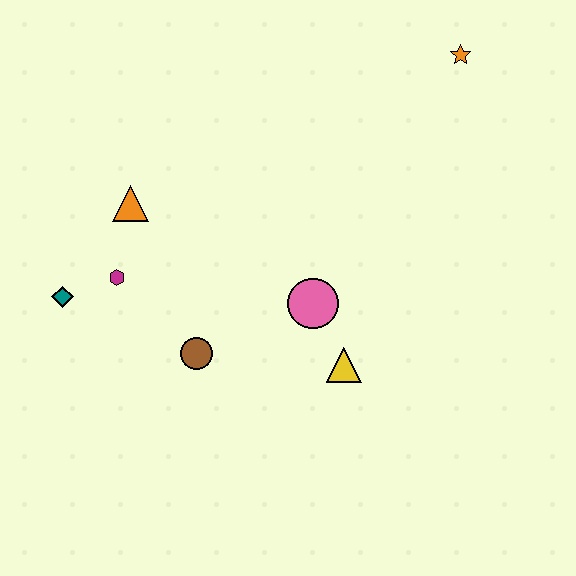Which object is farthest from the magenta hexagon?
The orange star is farthest from the magenta hexagon.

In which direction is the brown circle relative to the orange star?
The brown circle is below the orange star.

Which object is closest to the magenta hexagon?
The teal diamond is closest to the magenta hexagon.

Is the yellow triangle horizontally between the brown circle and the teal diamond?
No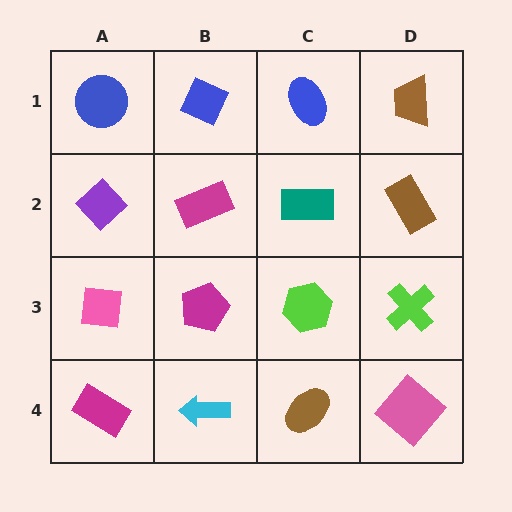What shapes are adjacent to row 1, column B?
A magenta rectangle (row 2, column B), a blue circle (row 1, column A), a blue ellipse (row 1, column C).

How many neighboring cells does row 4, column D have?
2.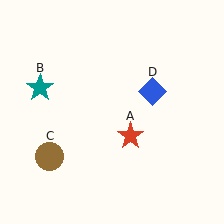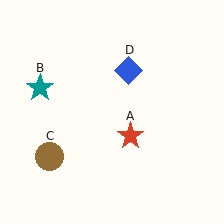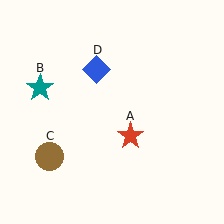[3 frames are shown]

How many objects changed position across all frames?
1 object changed position: blue diamond (object D).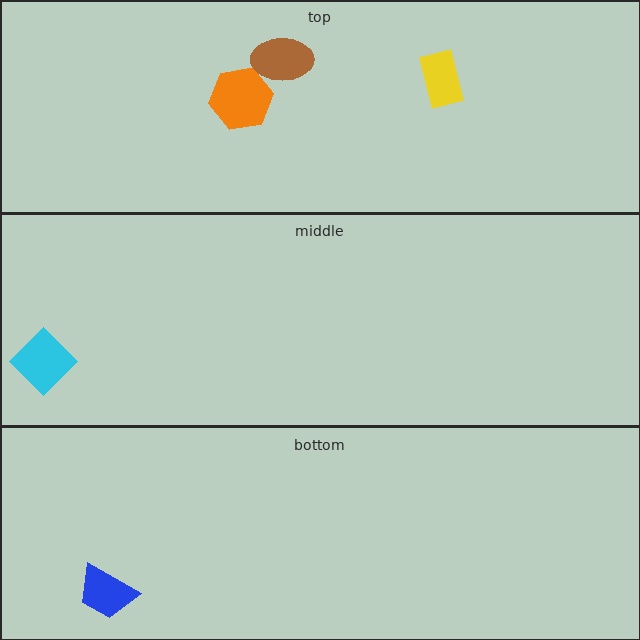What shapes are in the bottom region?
The blue trapezoid.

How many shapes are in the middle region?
1.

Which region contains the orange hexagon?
The top region.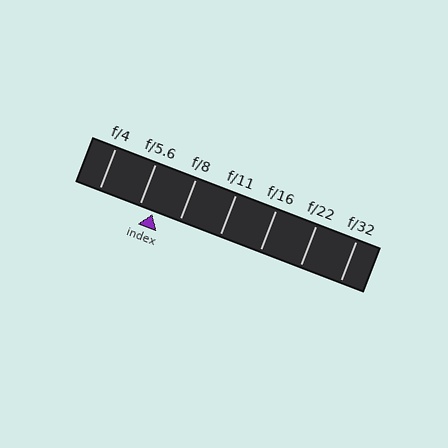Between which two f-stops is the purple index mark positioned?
The index mark is between f/5.6 and f/8.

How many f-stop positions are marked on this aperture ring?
There are 7 f-stop positions marked.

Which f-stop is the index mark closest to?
The index mark is closest to f/5.6.